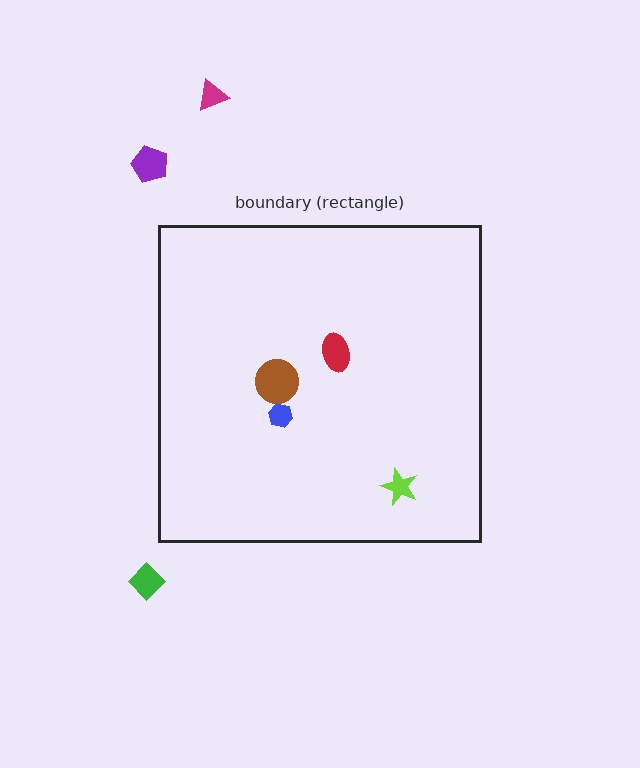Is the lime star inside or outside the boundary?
Inside.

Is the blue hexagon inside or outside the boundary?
Inside.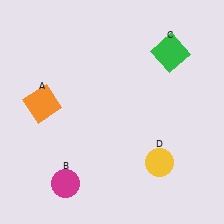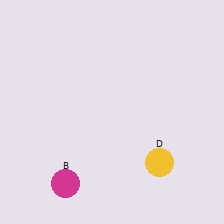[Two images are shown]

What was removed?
The orange square (A), the green square (C) were removed in Image 2.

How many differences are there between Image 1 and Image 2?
There are 2 differences between the two images.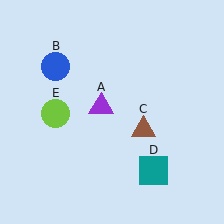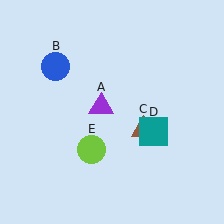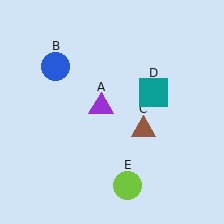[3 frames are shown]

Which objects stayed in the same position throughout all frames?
Purple triangle (object A) and blue circle (object B) and brown triangle (object C) remained stationary.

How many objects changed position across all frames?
2 objects changed position: teal square (object D), lime circle (object E).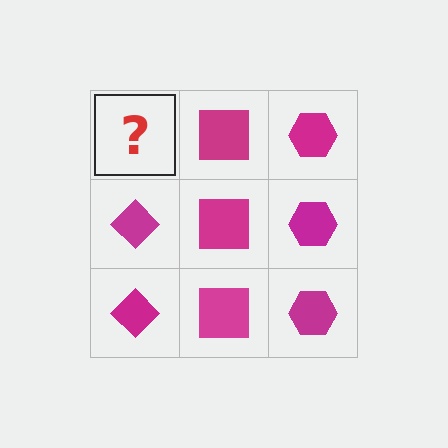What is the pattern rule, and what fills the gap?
The rule is that each column has a consistent shape. The gap should be filled with a magenta diamond.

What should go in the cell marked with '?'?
The missing cell should contain a magenta diamond.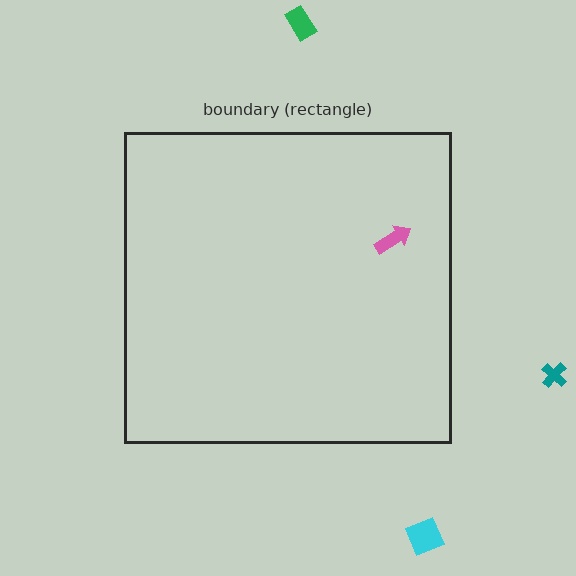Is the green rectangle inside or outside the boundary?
Outside.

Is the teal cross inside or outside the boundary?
Outside.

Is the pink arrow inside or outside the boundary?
Inside.